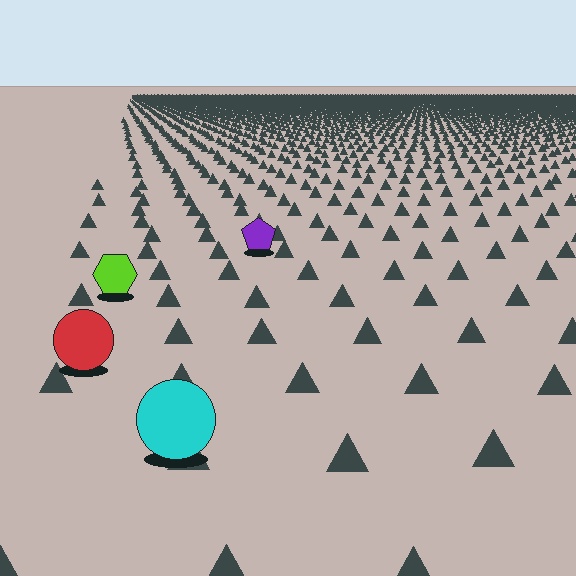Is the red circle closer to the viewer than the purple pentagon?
Yes. The red circle is closer — you can tell from the texture gradient: the ground texture is coarser near it.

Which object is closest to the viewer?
The cyan circle is closest. The texture marks near it are larger and more spread out.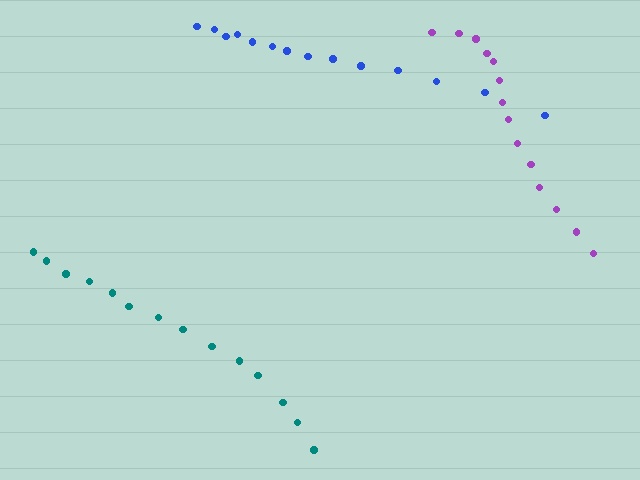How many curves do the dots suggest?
There are 3 distinct paths.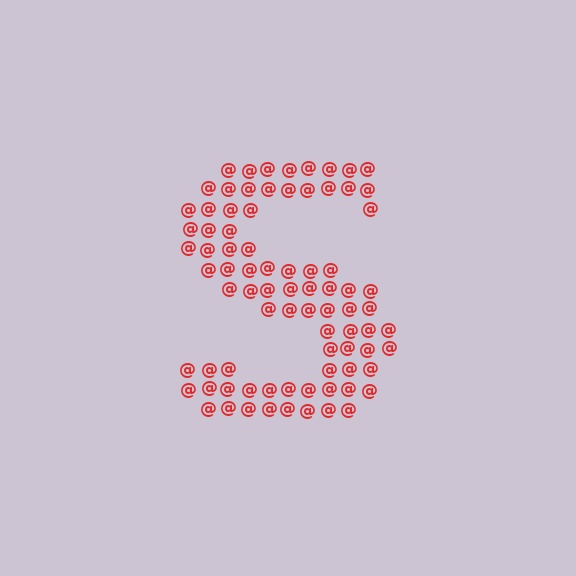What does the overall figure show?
The overall figure shows the letter S.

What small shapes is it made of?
It is made of small at signs.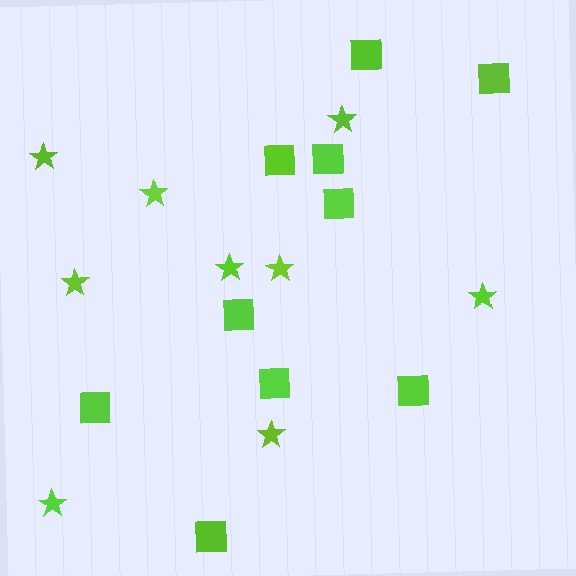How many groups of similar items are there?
There are 2 groups: one group of squares (10) and one group of stars (9).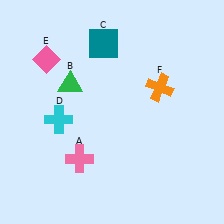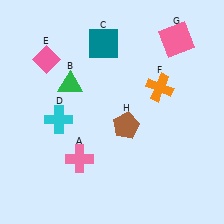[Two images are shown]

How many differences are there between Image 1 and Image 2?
There are 2 differences between the two images.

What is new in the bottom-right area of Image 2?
A brown pentagon (H) was added in the bottom-right area of Image 2.